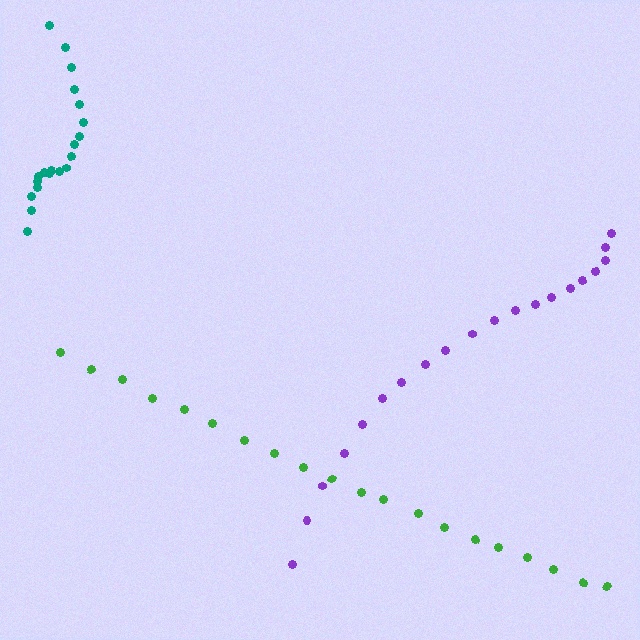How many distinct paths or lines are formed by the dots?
There are 3 distinct paths.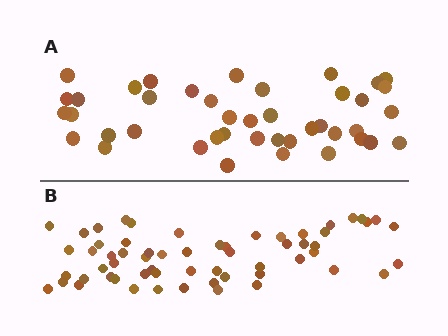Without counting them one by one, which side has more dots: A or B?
Region B (the bottom region) has more dots.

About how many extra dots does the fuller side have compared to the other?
Region B has approximately 20 more dots than region A.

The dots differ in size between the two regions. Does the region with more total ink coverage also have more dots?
No. Region A has more total ink coverage because its dots are larger, but region B actually contains more individual dots. Total area can be misleading — the number of items is what matters here.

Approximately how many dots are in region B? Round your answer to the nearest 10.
About 60 dots.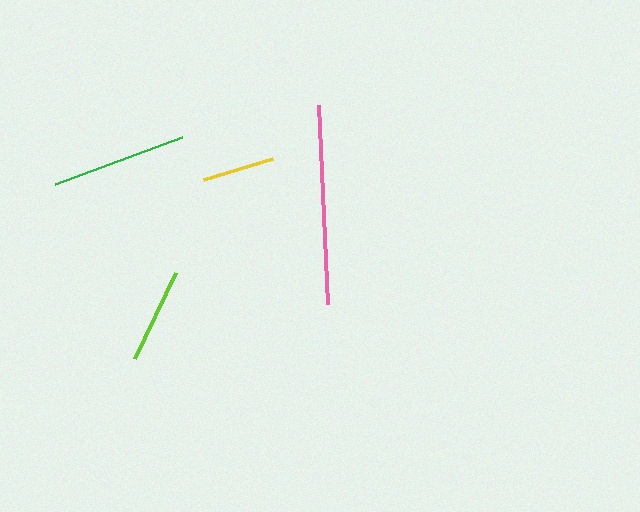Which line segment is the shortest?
The yellow line is the shortest at approximately 72 pixels.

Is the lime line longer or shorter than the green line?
The green line is longer than the lime line.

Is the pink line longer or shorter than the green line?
The pink line is longer than the green line.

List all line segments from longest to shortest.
From longest to shortest: pink, green, lime, yellow.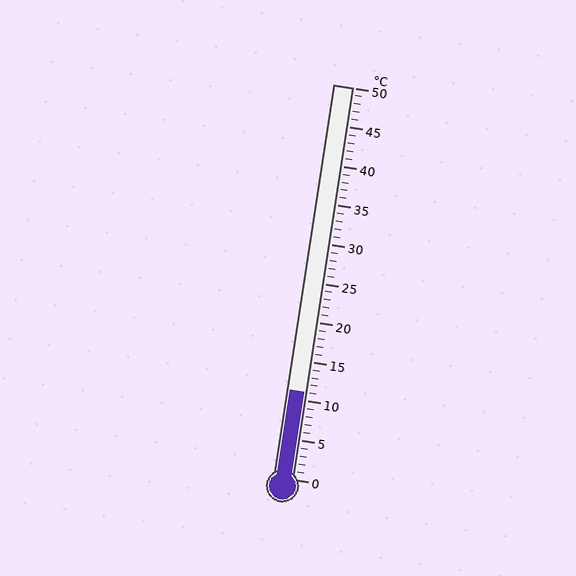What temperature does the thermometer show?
The thermometer shows approximately 11°C.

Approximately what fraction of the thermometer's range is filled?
The thermometer is filled to approximately 20% of its range.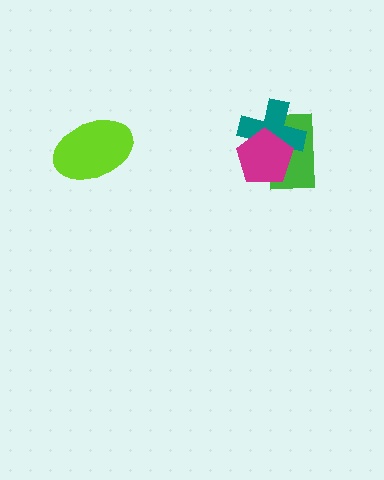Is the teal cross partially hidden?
Yes, it is partially covered by another shape.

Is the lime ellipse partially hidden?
No, no other shape covers it.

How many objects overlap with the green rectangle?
2 objects overlap with the green rectangle.